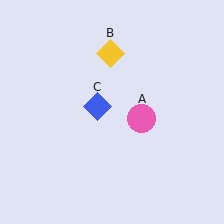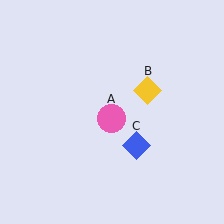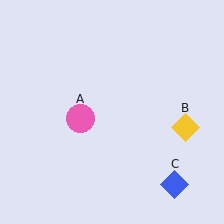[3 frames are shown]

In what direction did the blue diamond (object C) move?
The blue diamond (object C) moved down and to the right.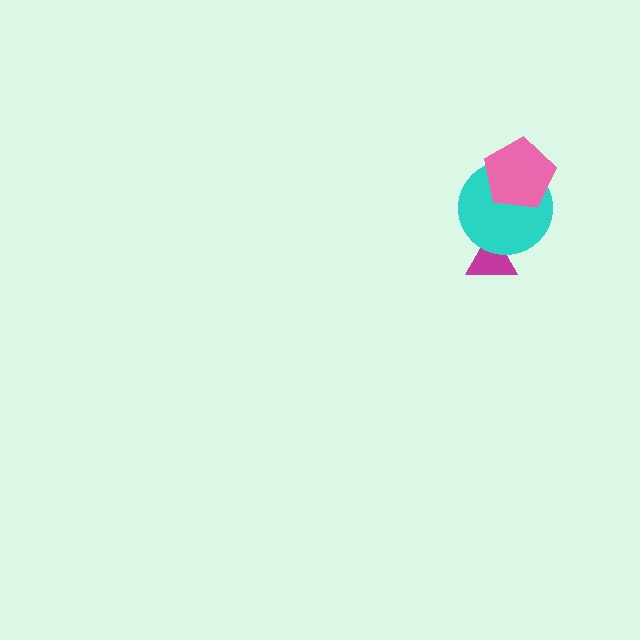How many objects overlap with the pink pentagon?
1 object overlaps with the pink pentagon.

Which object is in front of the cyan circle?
The pink pentagon is in front of the cyan circle.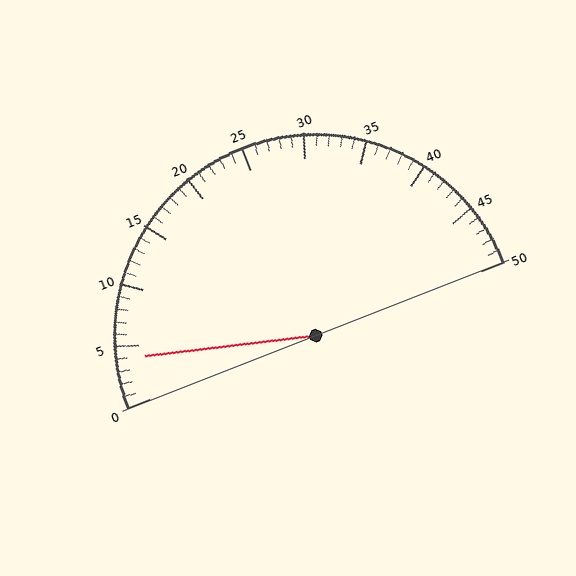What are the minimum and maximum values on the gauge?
The gauge ranges from 0 to 50.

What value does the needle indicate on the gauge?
The needle indicates approximately 4.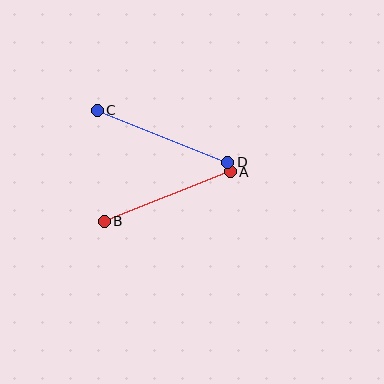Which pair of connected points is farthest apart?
Points C and D are farthest apart.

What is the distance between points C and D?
The distance is approximately 141 pixels.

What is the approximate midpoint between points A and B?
The midpoint is at approximately (167, 196) pixels.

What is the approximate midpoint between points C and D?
The midpoint is at approximately (162, 136) pixels.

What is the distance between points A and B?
The distance is approximately 135 pixels.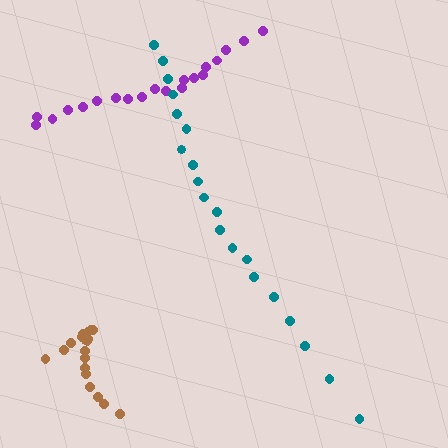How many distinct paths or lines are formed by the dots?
There are 3 distinct paths.